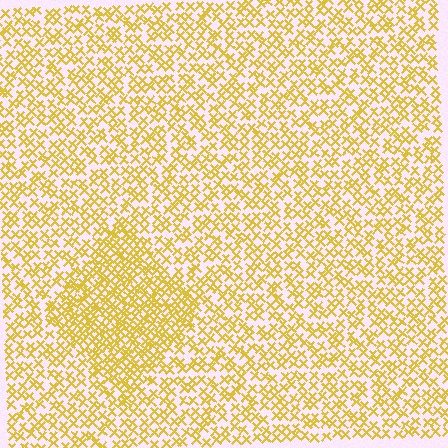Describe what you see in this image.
The image contains small yellow elements arranged at two different densities. A diamond-shaped region is visible where the elements are more densely packed than the surrounding area.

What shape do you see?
I see a diamond.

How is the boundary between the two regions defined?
The boundary is defined by a change in element density (approximately 1.8x ratio). All elements are the same color, size, and shape.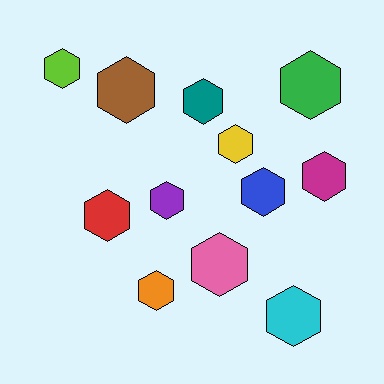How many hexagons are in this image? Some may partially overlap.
There are 12 hexagons.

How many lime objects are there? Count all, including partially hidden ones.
There is 1 lime object.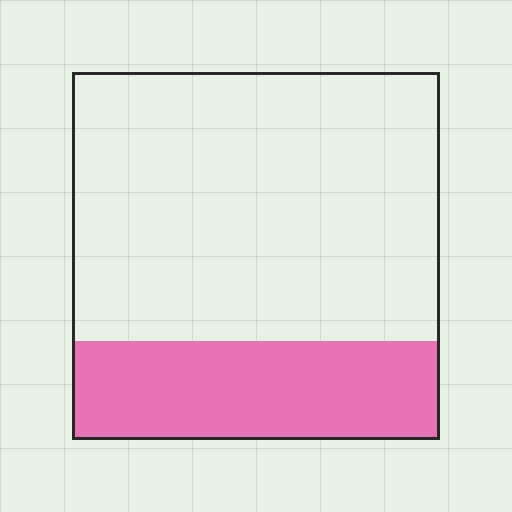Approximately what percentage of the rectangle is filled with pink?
Approximately 25%.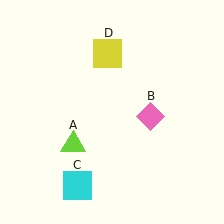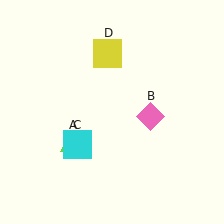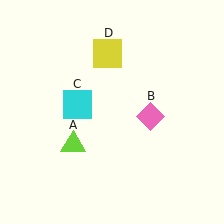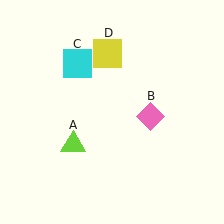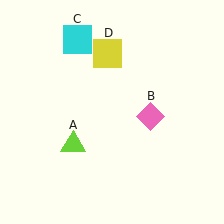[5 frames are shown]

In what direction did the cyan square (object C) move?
The cyan square (object C) moved up.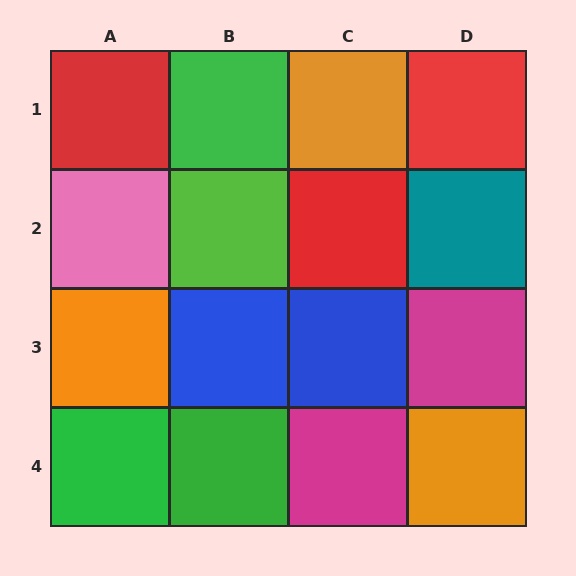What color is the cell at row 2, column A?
Pink.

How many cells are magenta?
2 cells are magenta.